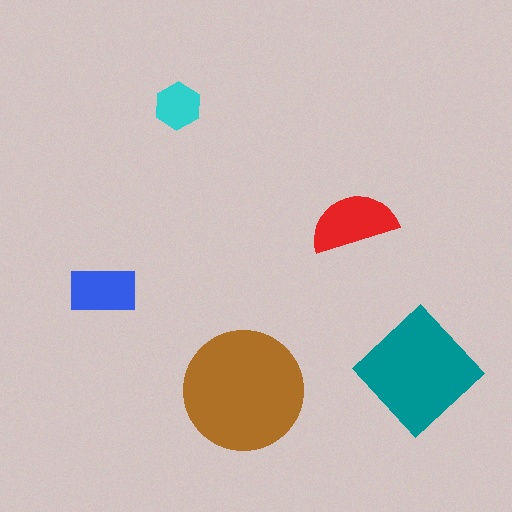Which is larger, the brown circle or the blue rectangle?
The brown circle.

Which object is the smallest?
The cyan hexagon.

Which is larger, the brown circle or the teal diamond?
The brown circle.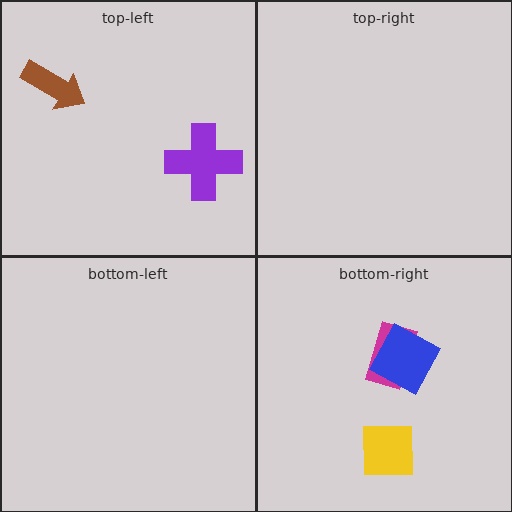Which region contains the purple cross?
The top-left region.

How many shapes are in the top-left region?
2.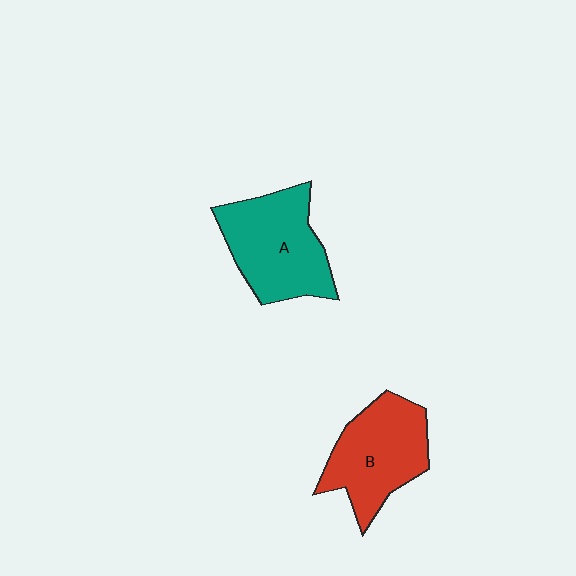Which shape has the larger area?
Shape A (teal).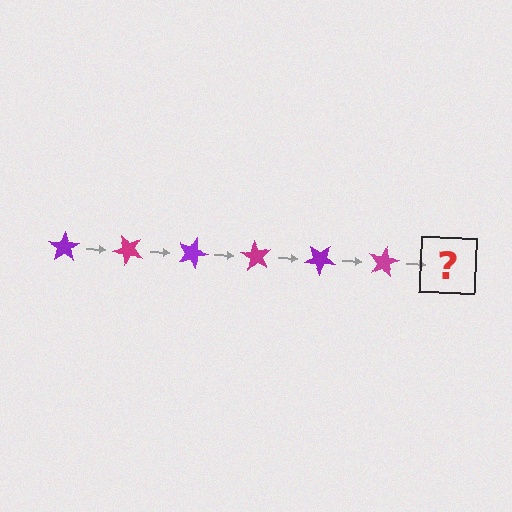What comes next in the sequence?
The next element should be a purple star, rotated 270 degrees from the start.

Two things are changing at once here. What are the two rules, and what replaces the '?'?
The two rules are that it rotates 45 degrees each step and the color cycles through purple and magenta. The '?' should be a purple star, rotated 270 degrees from the start.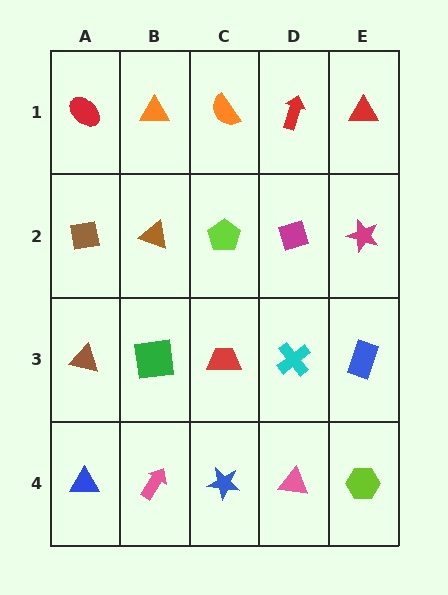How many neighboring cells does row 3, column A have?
3.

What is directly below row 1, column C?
A lime pentagon.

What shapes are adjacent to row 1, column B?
A brown triangle (row 2, column B), a red ellipse (row 1, column A), an orange semicircle (row 1, column C).